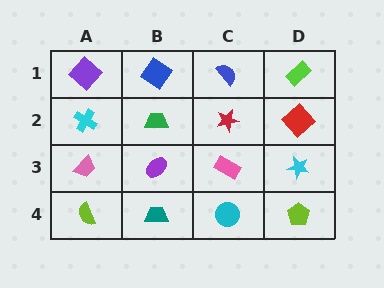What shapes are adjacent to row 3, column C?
A red star (row 2, column C), a cyan circle (row 4, column C), a purple ellipse (row 3, column B), a cyan star (row 3, column D).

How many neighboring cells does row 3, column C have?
4.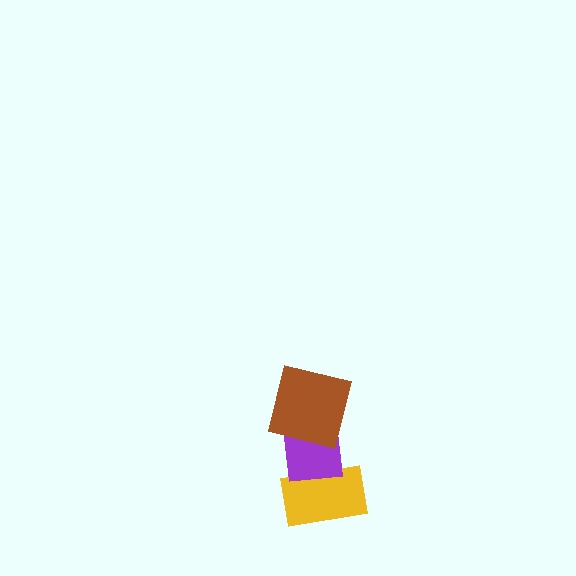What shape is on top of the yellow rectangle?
The purple square is on top of the yellow rectangle.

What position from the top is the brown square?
The brown square is 1st from the top.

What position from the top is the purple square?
The purple square is 2nd from the top.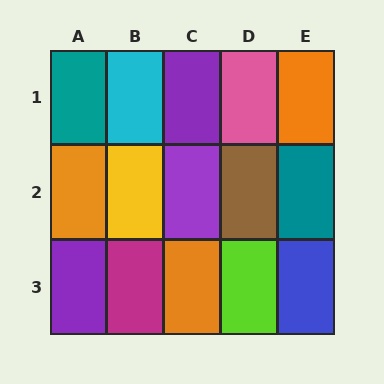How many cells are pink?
1 cell is pink.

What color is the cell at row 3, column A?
Purple.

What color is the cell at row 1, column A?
Teal.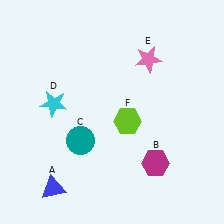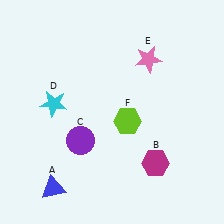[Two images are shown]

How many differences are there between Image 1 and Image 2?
There is 1 difference between the two images.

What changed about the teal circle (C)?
In Image 1, C is teal. In Image 2, it changed to purple.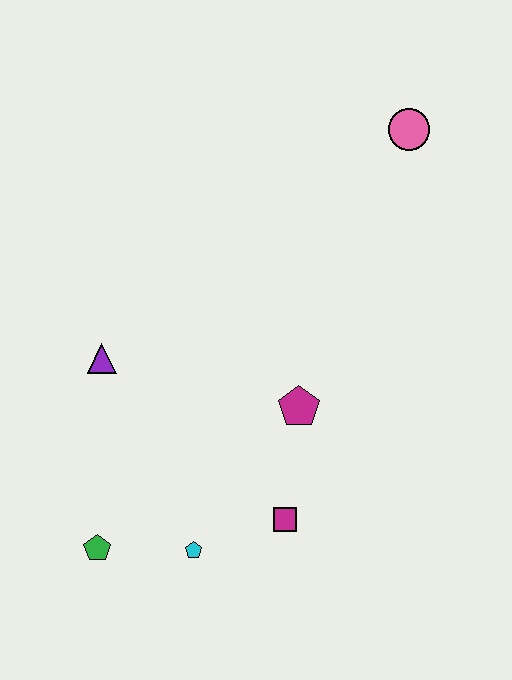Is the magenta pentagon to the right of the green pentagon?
Yes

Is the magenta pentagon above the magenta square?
Yes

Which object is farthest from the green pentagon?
The pink circle is farthest from the green pentagon.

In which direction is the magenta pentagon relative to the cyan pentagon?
The magenta pentagon is above the cyan pentagon.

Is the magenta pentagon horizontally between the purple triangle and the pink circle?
Yes